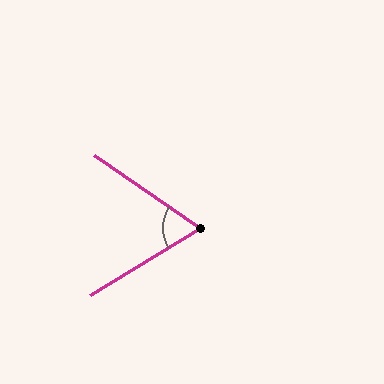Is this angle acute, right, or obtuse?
It is acute.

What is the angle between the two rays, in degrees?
Approximately 66 degrees.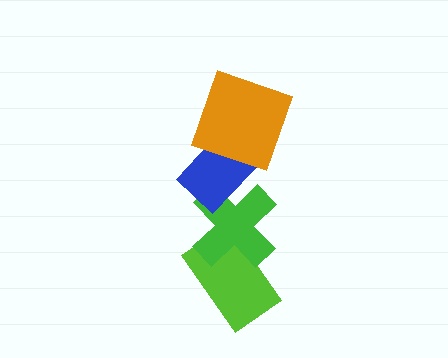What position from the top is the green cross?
The green cross is 3rd from the top.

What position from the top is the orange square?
The orange square is 1st from the top.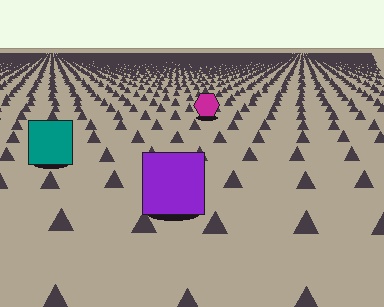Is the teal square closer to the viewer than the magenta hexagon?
Yes. The teal square is closer — you can tell from the texture gradient: the ground texture is coarser near it.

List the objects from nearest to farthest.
From nearest to farthest: the purple square, the teal square, the magenta hexagon.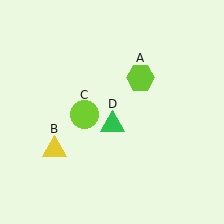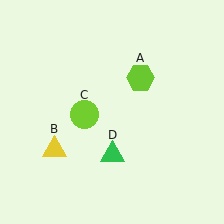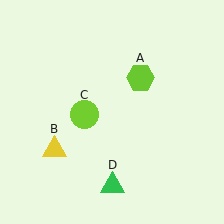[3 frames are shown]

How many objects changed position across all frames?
1 object changed position: green triangle (object D).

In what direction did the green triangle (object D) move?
The green triangle (object D) moved down.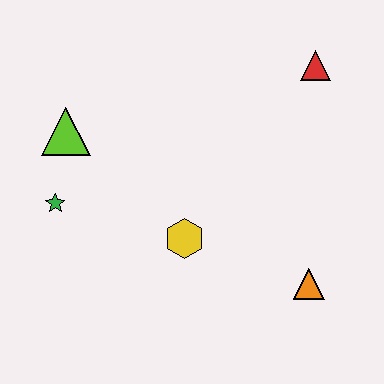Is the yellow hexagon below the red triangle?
Yes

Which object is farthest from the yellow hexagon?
The red triangle is farthest from the yellow hexagon.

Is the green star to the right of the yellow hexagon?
No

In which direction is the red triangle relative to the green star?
The red triangle is to the right of the green star.